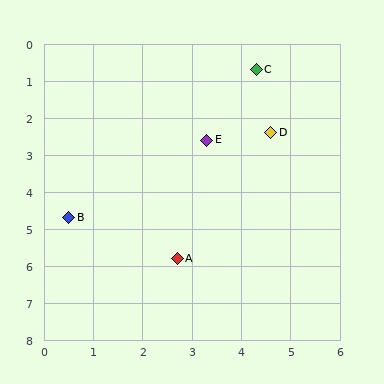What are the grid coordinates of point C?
Point C is at approximately (4.3, 0.7).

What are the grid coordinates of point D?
Point D is at approximately (4.6, 2.4).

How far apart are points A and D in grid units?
Points A and D are about 3.9 grid units apart.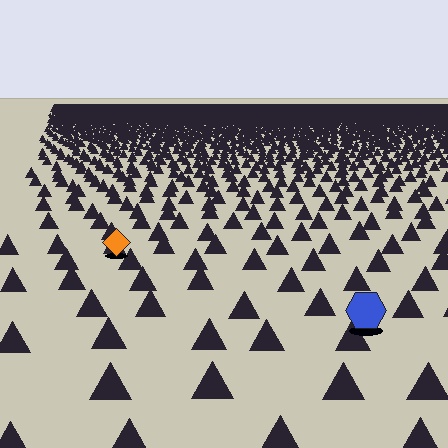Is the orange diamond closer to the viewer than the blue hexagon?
No. The blue hexagon is closer — you can tell from the texture gradient: the ground texture is coarser near it.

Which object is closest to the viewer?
The blue hexagon is closest. The texture marks near it are larger and more spread out.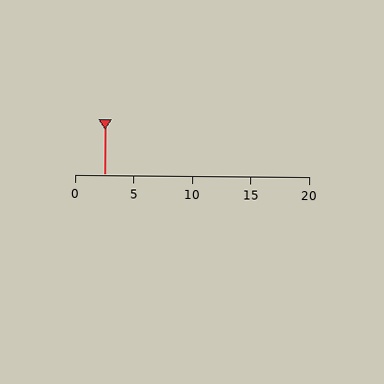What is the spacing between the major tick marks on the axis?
The major ticks are spaced 5 apart.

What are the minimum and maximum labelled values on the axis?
The axis runs from 0 to 20.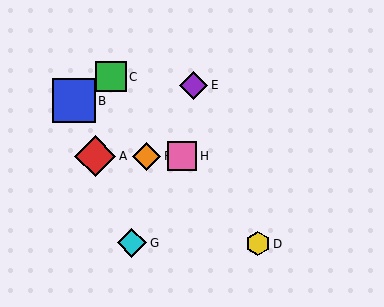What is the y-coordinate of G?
Object G is at y≈243.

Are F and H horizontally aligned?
Yes, both are at y≈156.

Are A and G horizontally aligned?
No, A is at y≈156 and G is at y≈243.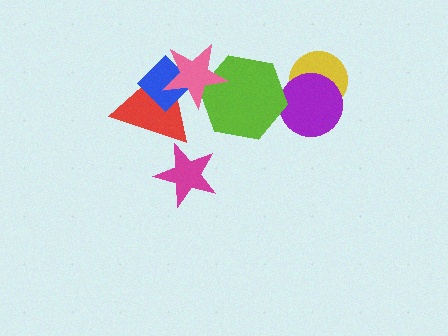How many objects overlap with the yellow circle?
1 object overlaps with the yellow circle.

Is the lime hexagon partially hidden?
Yes, it is partially covered by another shape.